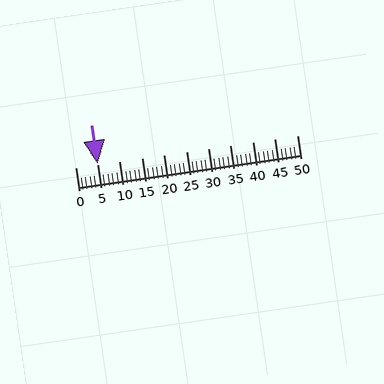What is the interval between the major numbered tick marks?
The major tick marks are spaced 5 units apart.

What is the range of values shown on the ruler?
The ruler shows values from 0 to 50.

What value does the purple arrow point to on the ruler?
The purple arrow points to approximately 5.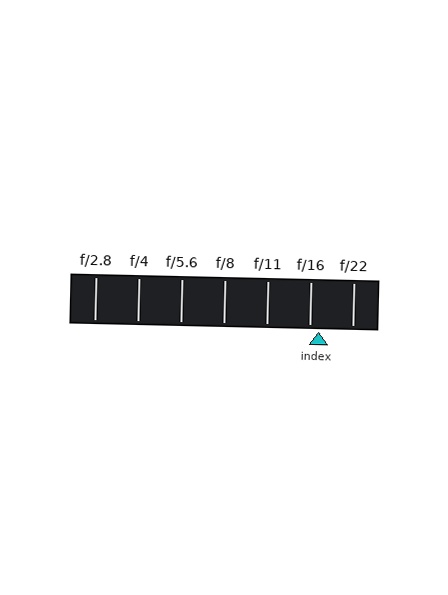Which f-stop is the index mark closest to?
The index mark is closest to f/16.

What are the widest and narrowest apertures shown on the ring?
The widest aperture shown is f/2.8 and the narrowest is f/22.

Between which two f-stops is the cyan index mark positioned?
The index mark is between f/16 and f/22.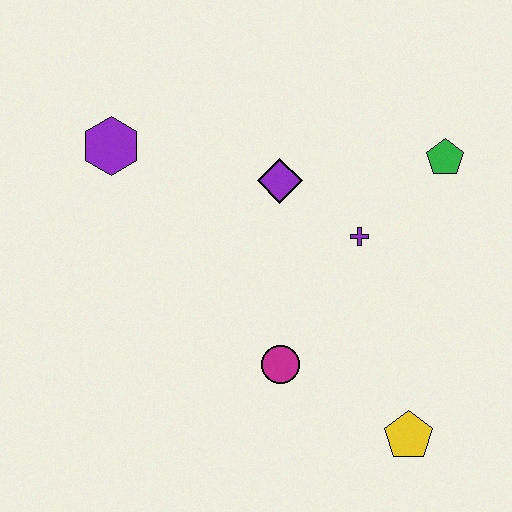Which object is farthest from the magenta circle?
The purple hexagon is farthest from the magenta circle.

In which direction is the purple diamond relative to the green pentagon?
The purple diamond is to the left of the green pentagon.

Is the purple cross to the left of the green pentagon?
Yes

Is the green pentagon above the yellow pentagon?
Yes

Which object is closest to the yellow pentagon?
The magenta circle is closest to the yellow pentagon.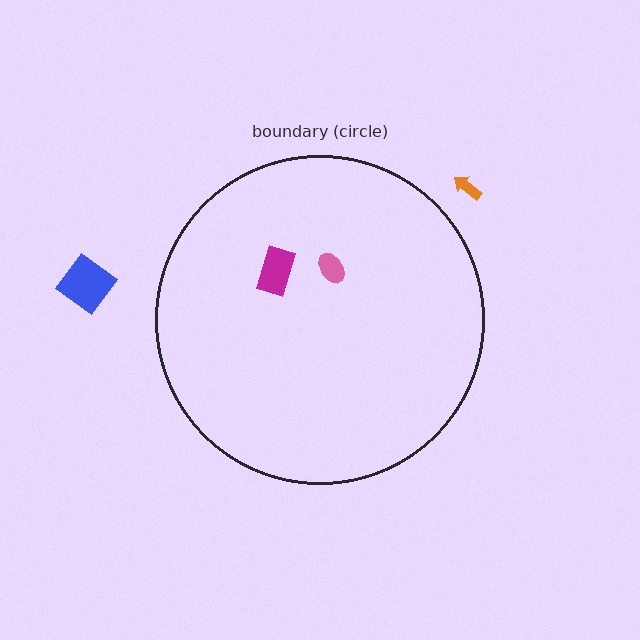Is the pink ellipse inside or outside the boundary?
Inside.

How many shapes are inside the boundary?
2 inside, 2 outside.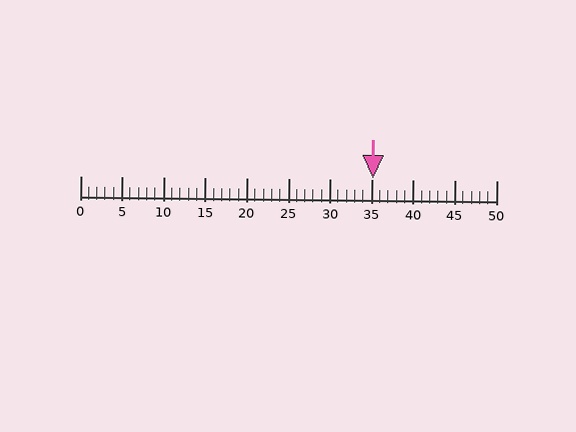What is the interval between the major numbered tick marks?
The major tick marks are spaced 5 units apart.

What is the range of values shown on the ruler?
The ruler shows values from 0 to 50.